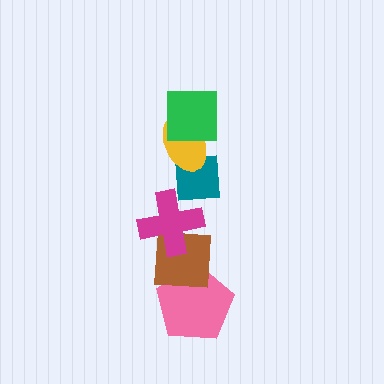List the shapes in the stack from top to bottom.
From top to bottom: the green square, the yellow ellipse, the teal square, the magenta cross, the brown square, the pink pentagon.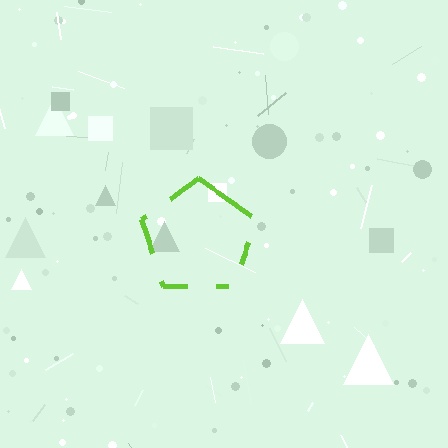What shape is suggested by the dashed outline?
The dashed outline suggests a pentagon.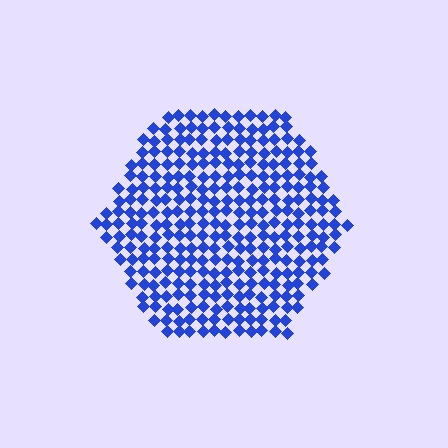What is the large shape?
The large shape is a hexagon.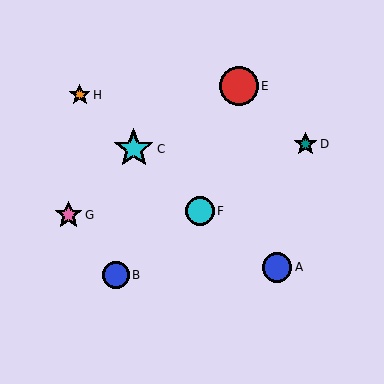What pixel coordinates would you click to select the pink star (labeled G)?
Click at (68, 215) to select the pink star G.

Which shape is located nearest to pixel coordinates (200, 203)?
The cyan circle (labeled F) at (200, 211) is nearest to that location.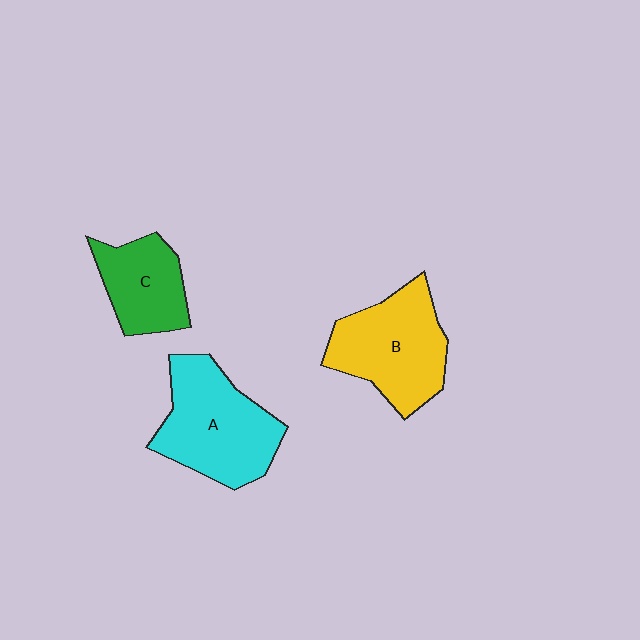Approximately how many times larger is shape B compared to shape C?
Approximately 1.5 times.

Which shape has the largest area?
Shape A (cyan).